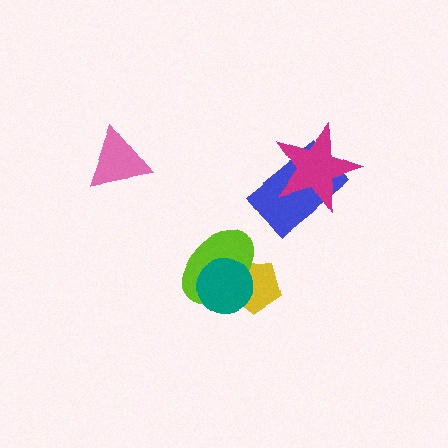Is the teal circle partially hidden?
No, no other shape covers it.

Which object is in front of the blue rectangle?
The magenta star is in front of the blue rectangle.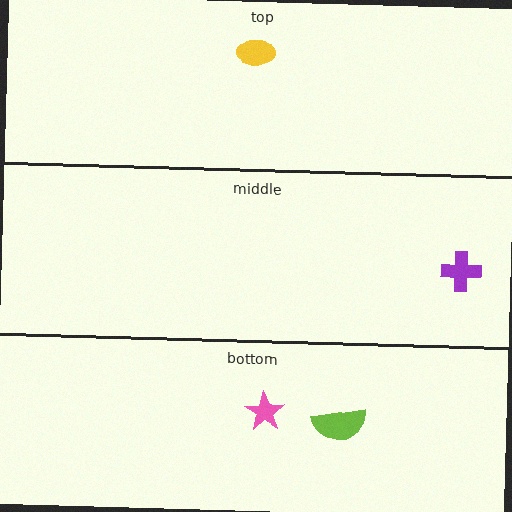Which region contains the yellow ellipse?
The top region.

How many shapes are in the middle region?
1.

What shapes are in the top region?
The yellow ellipse.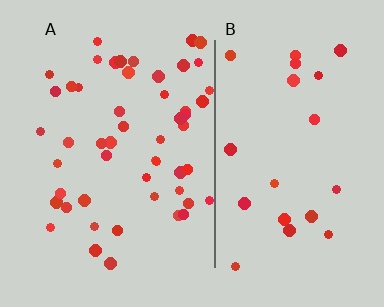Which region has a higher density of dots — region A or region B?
A (the left).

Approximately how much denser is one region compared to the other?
Approximately 2.3× — region A over region B.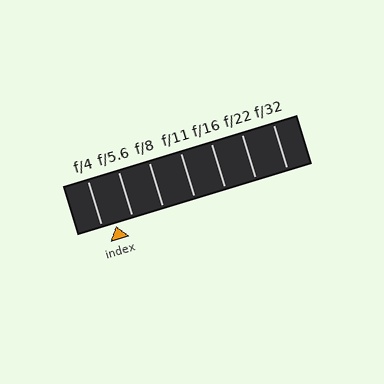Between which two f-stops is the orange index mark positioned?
The index mark is between f/4 and f/5.6.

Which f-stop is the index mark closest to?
The index mark is closest to f/4.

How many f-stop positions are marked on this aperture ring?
There are 7 f-stop positions marked.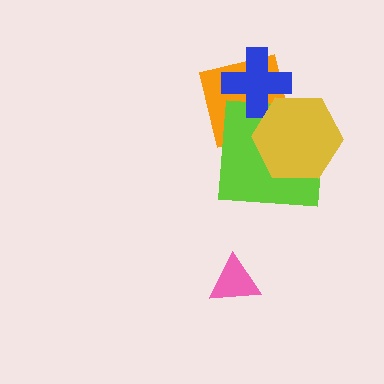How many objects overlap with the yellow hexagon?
3 objects overlap with the yellow hexagon.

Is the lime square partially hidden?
Yes, it is partially covered by another shape.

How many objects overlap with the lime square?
3 objects overlap with the lime square.